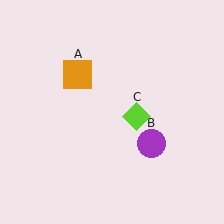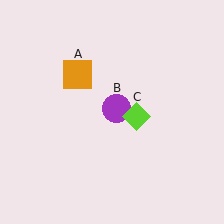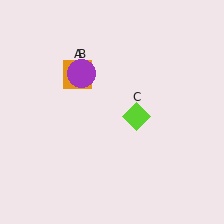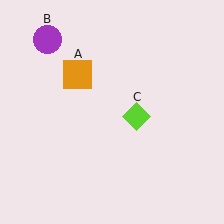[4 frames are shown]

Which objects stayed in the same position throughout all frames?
Orange square (object A) and lime diamond (object C) remained stationary.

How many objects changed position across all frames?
1 object changed position: purple circle (object B).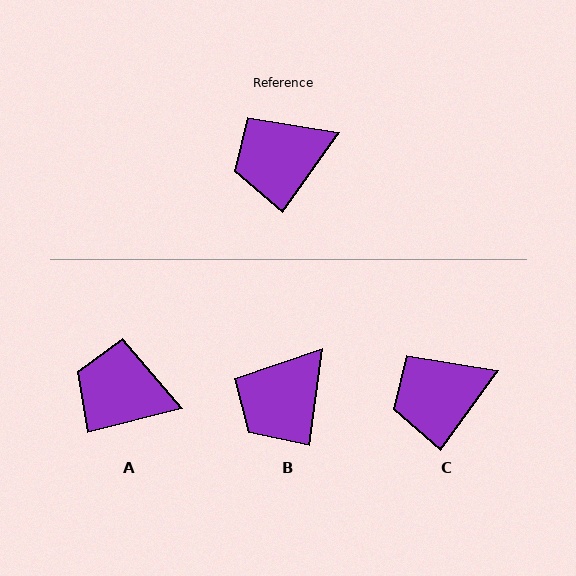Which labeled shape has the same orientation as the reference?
C.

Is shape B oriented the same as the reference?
No, it is off by about 28 degrees.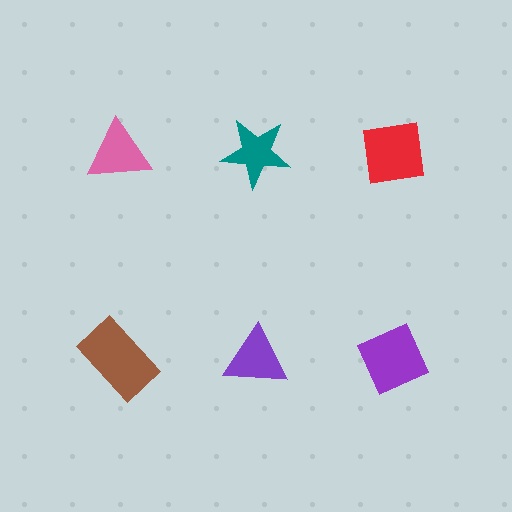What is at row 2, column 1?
A brown rectangle.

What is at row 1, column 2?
A teal star.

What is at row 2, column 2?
A purple triangle.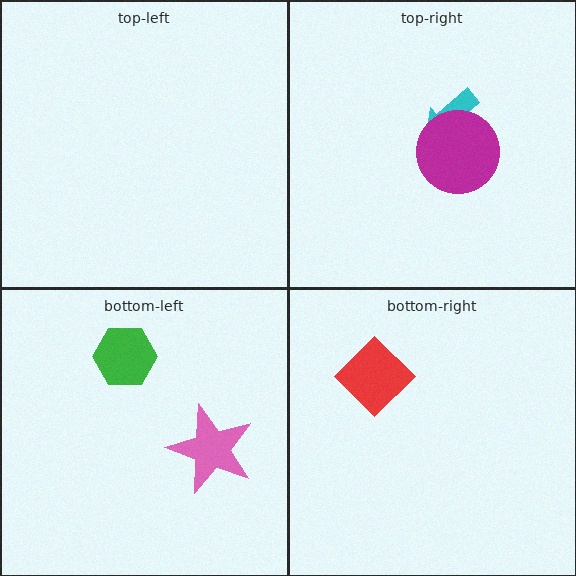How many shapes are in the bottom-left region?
2.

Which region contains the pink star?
The bottom-left region.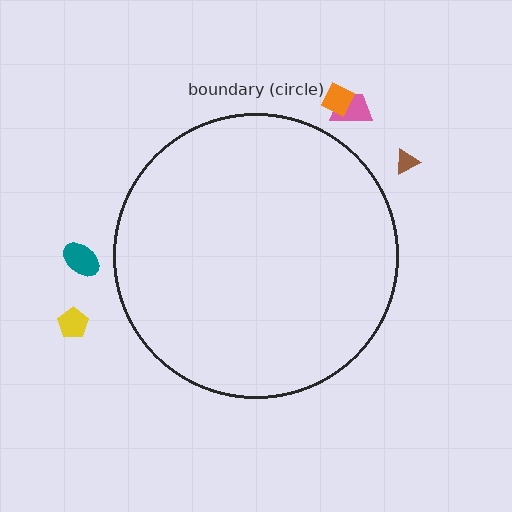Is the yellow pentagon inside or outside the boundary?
Outside.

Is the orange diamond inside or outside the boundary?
Outside.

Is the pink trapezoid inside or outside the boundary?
Outside.